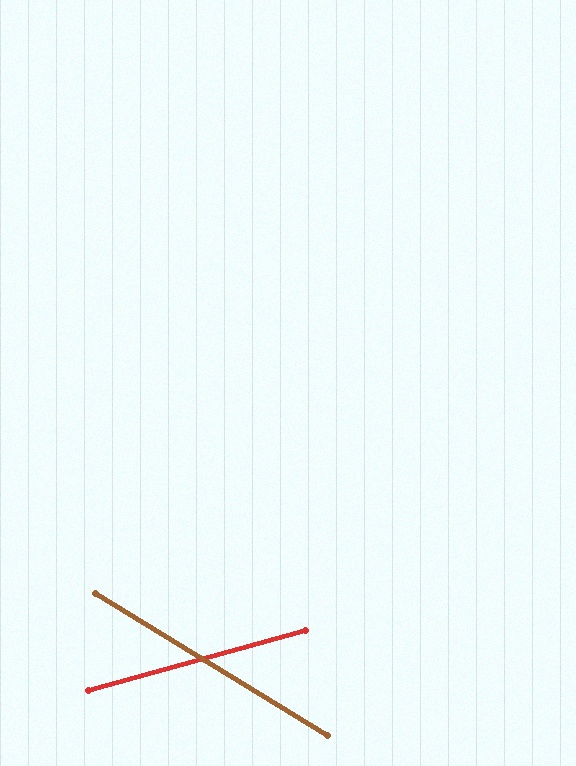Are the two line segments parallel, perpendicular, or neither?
Neither parallel nor perpendicular — they differ by about 47°.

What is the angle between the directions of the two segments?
Approximately 47 degrees.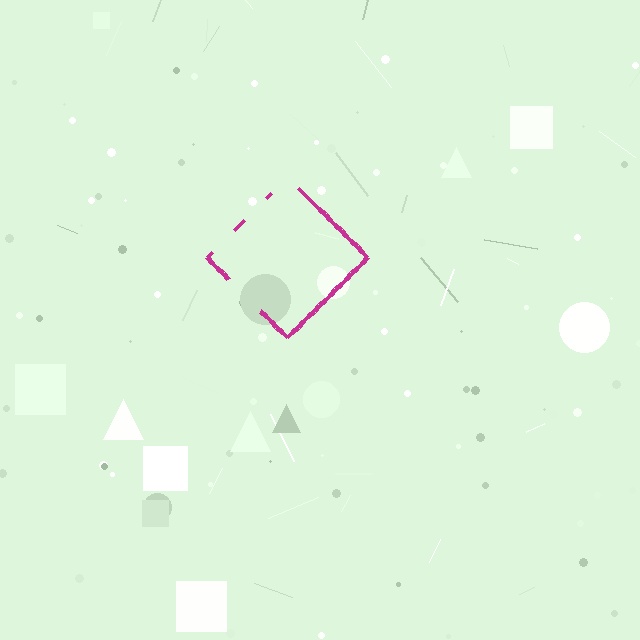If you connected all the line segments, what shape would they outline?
They would outline a diamond.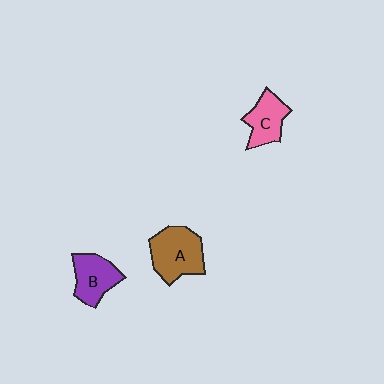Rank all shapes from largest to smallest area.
From largest to smallest: A (brown), B (purple), C (pink).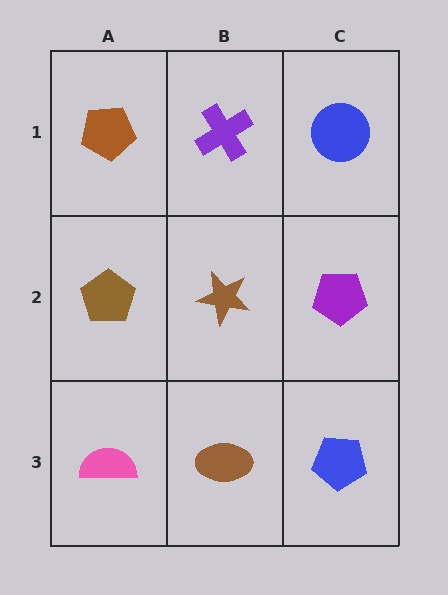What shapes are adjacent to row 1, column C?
A purple pentagon (row 2, column C), a purple cross (row 1, column B).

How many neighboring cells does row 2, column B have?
4.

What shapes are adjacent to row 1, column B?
A brown star (row 2, column B), a brown pentagon (row 1, column A), a blue circle (row 1, column C).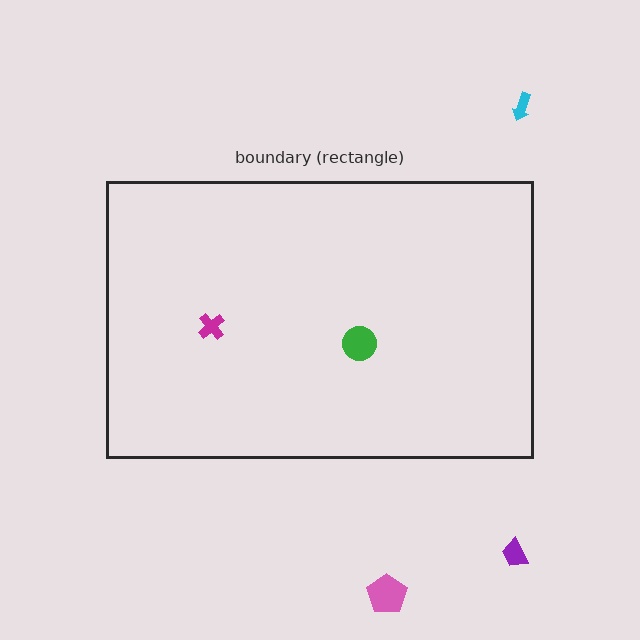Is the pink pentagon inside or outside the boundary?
Outside.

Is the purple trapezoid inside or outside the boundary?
Outside.